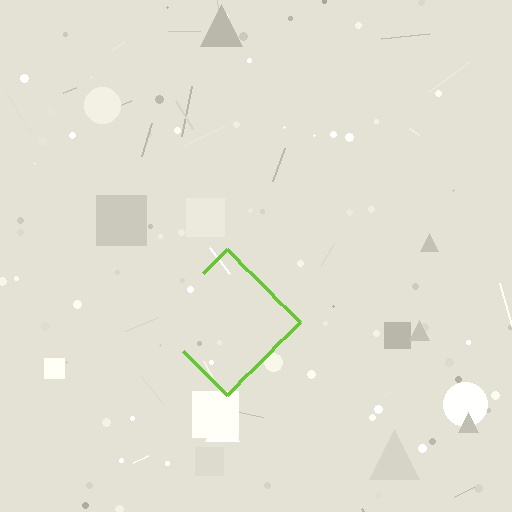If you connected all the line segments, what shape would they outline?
They would outline a diamond.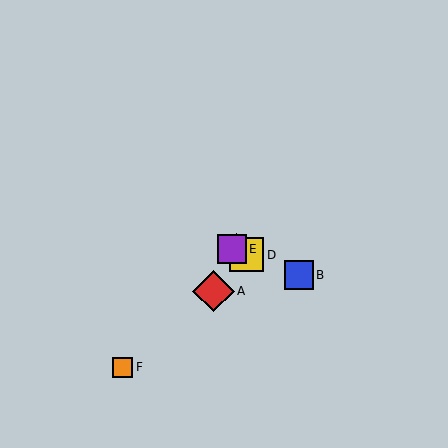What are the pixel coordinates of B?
Object B is at (299, 275).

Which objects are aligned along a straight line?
Objects B, C, D, E are aligned along a straight line.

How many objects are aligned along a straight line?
4 objects (B, C, D, E) are aligned along a straight line.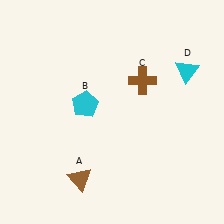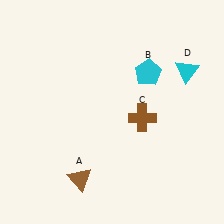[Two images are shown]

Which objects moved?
The objects that moved are: the cyan pentagon (B), the brown cross (C).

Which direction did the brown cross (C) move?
The brown cross (C) moved down.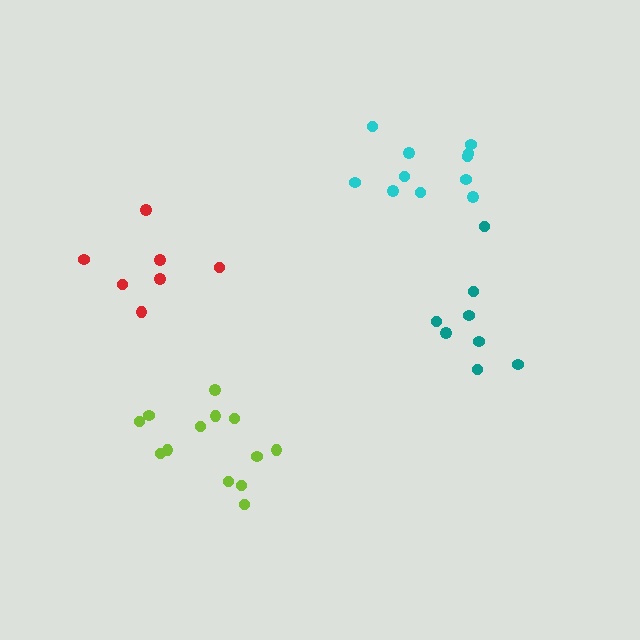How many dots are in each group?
Group 1: 8 dots, Group 2: 13 dots, Group 3: 11 dots, Group 4: 7 dots (39 total).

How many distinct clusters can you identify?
There are 4 distinct clusters.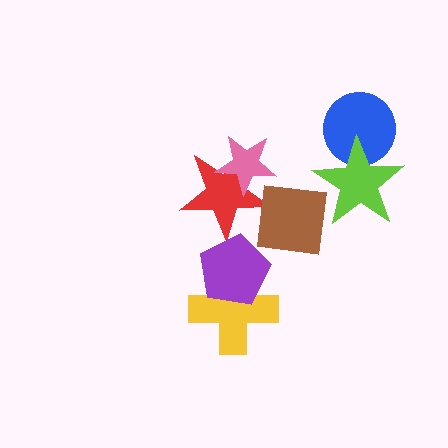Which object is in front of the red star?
The pink star is in front of the red star.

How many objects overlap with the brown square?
0 objects overlap with the brown square.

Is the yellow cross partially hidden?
Yes, it is partially covered by another shape.